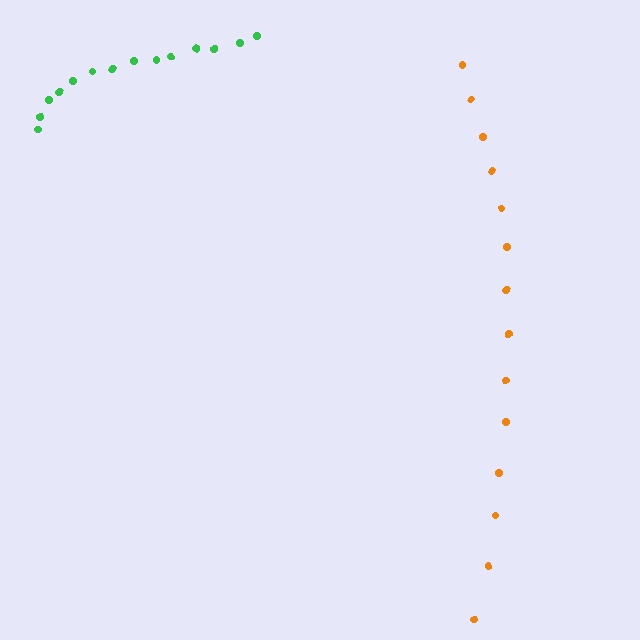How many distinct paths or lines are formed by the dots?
There are 2 distinct paths.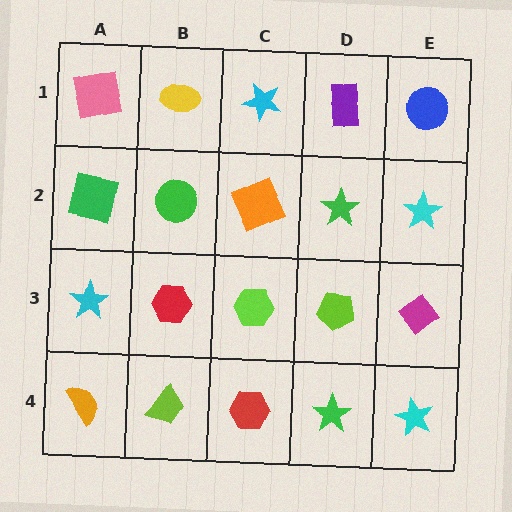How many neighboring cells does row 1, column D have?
3.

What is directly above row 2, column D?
A purple rectangle.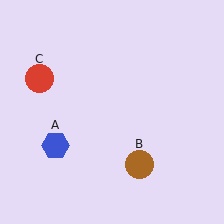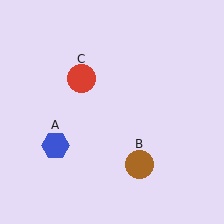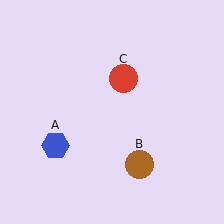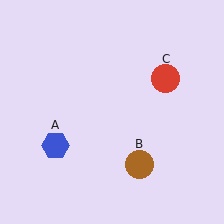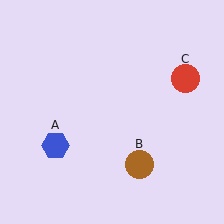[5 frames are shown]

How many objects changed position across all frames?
1 object changed position: red circle (object C).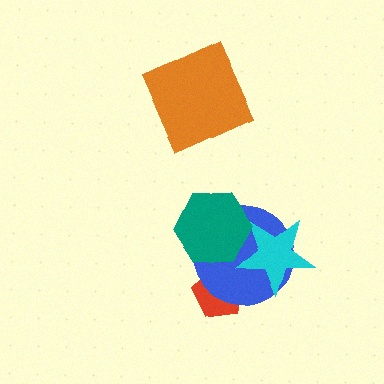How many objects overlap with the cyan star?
2 objects overlap with the cyan star.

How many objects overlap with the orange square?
0 objects overlap with the orange square.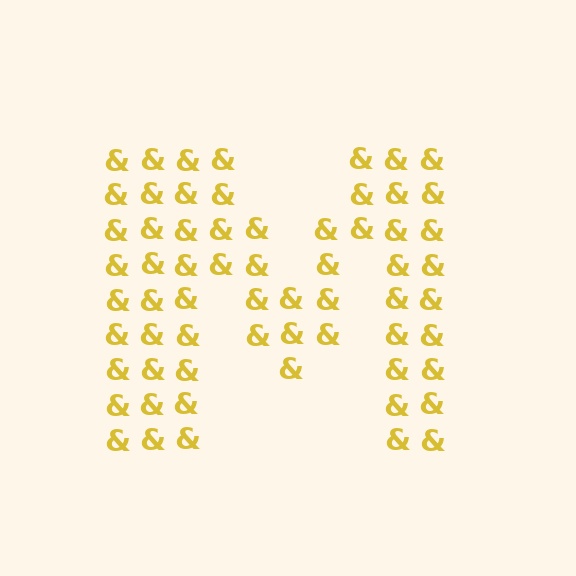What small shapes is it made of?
It is made of small ampersands.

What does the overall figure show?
The overall figure shows the letter M.